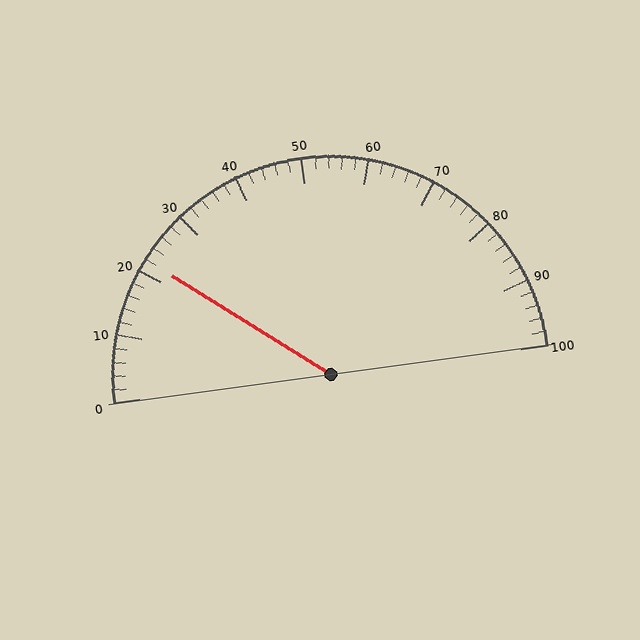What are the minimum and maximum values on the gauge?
The gauge ranges from 0 to 100.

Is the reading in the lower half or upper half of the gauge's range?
The reading is in the lower half of the range (0 to 100).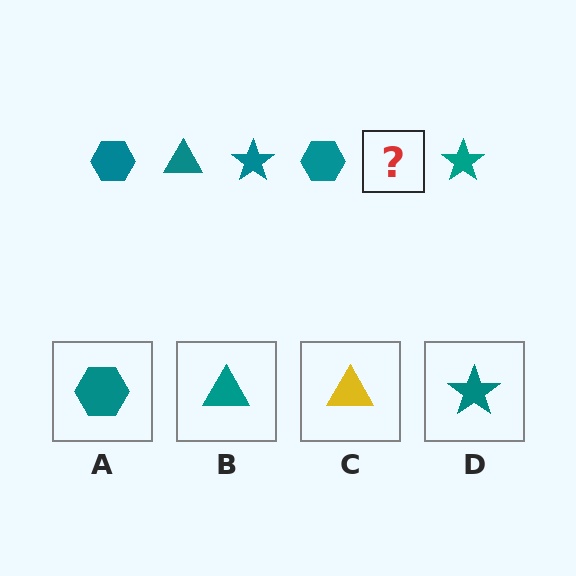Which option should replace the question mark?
Option B.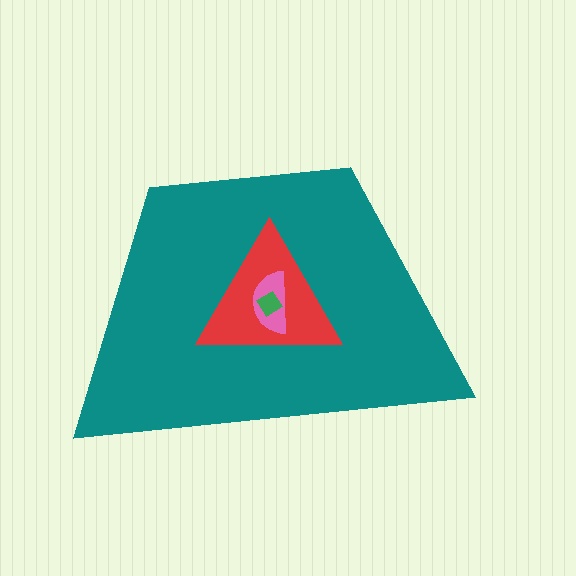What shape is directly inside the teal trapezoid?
The red triangle.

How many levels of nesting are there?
4.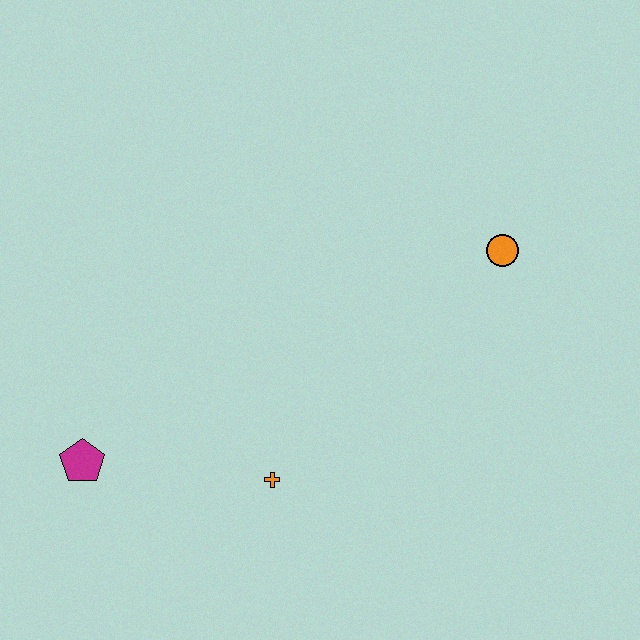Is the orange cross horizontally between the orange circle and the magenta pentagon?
Yes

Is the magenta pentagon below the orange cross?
No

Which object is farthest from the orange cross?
The orange circle is farthest from the orange cross.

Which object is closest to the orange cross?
The magenta pentagon is closest to the orange cross.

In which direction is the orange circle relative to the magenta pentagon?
The orange circle is to the right of the magenta pentagon.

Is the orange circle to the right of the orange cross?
Yes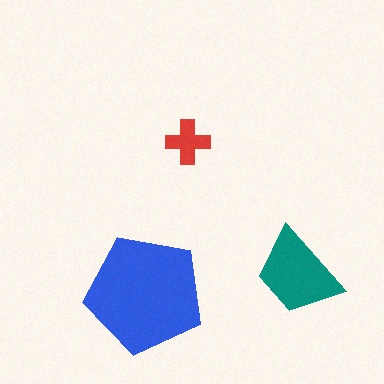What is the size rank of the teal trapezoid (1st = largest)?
2nd.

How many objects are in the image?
There are 3 objects in the image.